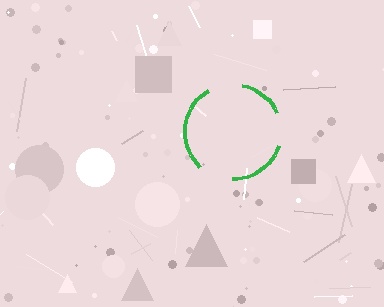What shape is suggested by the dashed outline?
The dashed outline suggests a circle.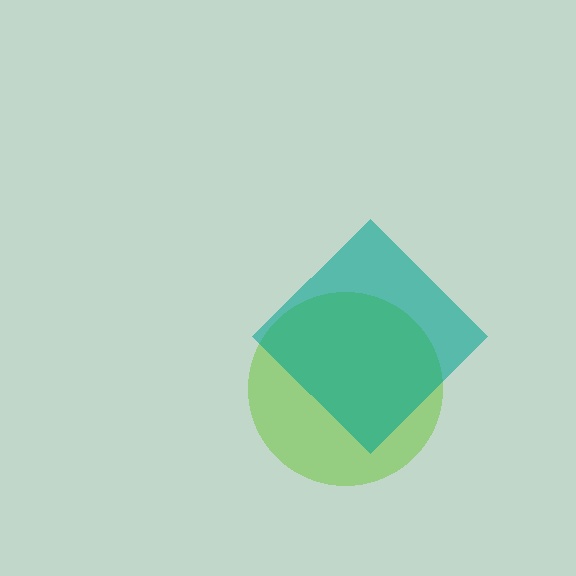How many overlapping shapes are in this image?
There are 2 overlapping shapes in the image.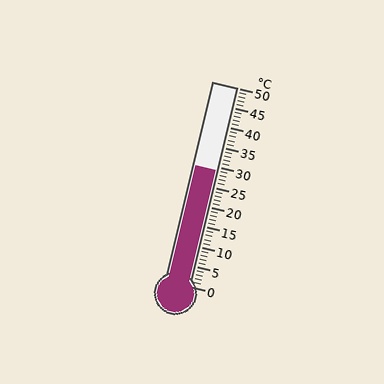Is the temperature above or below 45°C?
The temperature is below 45°C.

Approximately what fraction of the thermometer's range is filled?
The thermometer is filled to approximately 60% of its range.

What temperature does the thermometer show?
The thermometer shows approximately 29°C.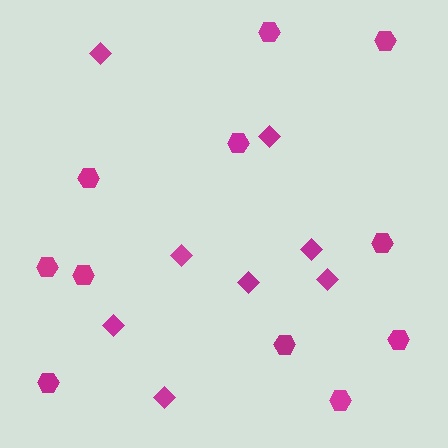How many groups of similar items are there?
There are 2 groups: one group of diamonds (8) and one group of hexagons (11).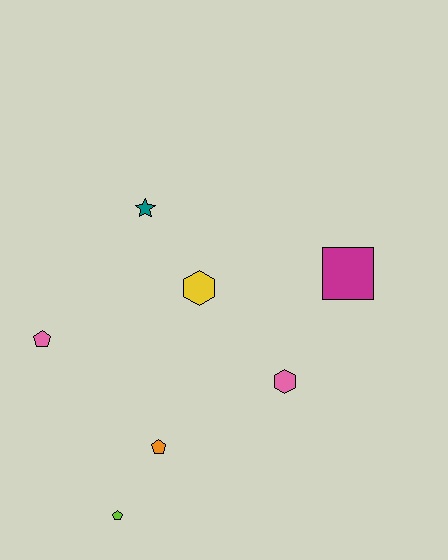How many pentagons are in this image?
There are 3 pentagons.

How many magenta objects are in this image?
There is 1 magenta object.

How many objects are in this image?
There are 7 objects.